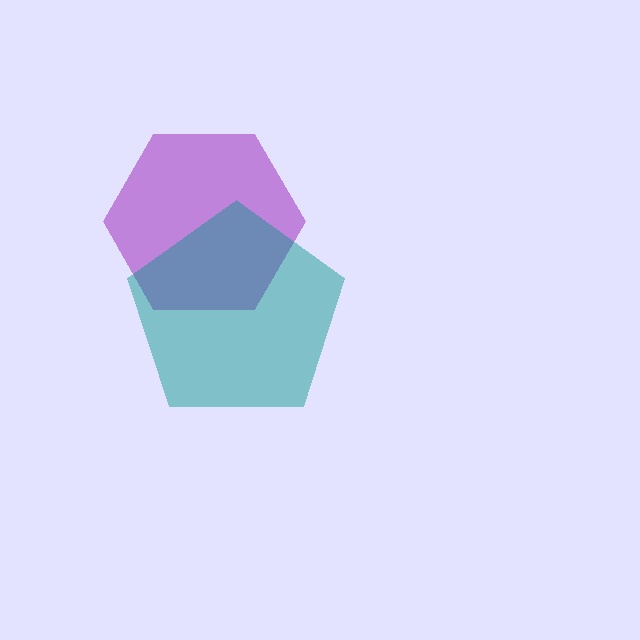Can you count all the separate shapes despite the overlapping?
Yes, there are 2 separate shapes.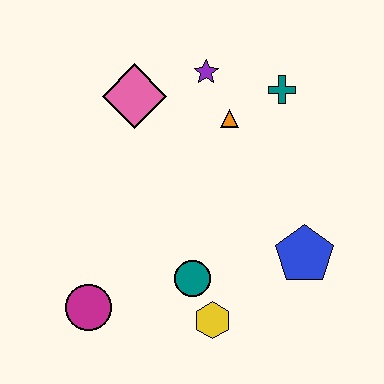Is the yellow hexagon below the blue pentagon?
Yes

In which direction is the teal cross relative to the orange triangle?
The teal cross is to the right of the orange triangle.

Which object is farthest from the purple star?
The magenta circle is farthest from the purple star.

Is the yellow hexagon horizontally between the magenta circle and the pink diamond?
No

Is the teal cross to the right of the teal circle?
Yes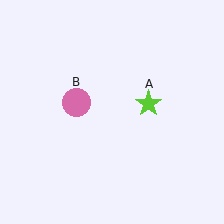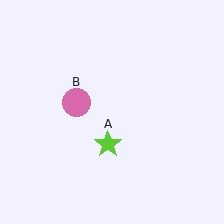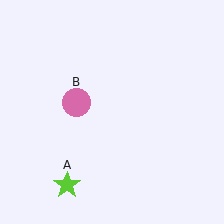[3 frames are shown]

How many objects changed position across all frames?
1 object changed position: lime star (object A).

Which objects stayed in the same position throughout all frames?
Pink circle (object B) remained stationary.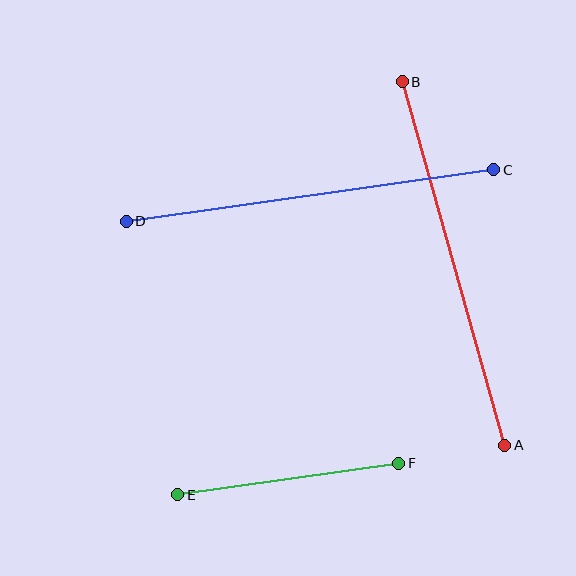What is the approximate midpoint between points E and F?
The midpoint is at approximately (288, 479) pixels.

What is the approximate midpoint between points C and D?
The midpoint is at approximately (310, 195) pixels.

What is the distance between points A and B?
The distance is approximately 378 pixels.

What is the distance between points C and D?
The distance is approximately 371 pixels.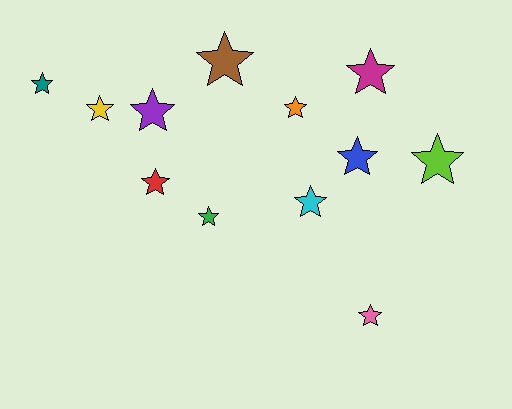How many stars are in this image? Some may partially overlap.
There are 12 stars.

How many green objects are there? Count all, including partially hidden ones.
There is 1 green object.